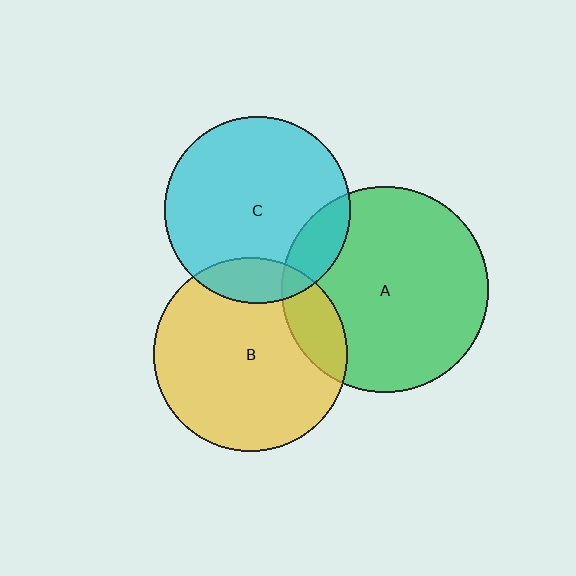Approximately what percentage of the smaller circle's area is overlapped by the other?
Approximately 15%.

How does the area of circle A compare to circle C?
Approximately 1.2 times.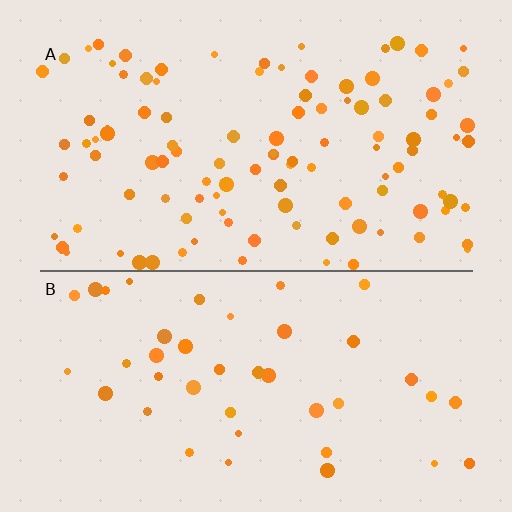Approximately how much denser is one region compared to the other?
Approximately 2.6× — region A over region B.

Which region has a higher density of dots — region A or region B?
A (the top).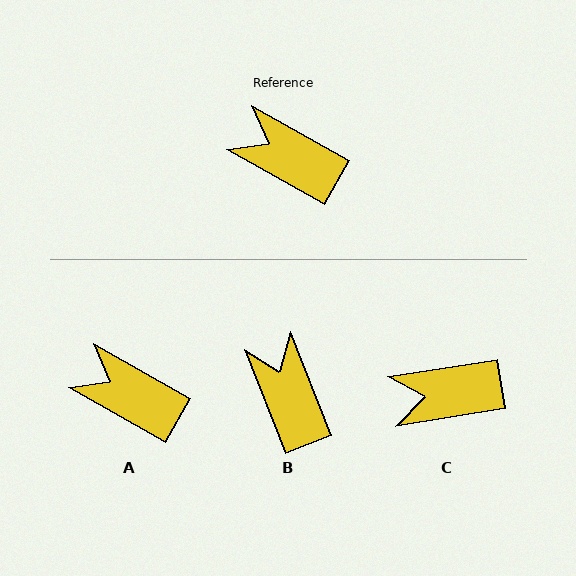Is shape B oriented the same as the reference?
No, it is off by about 39 degrees.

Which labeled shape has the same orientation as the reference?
A.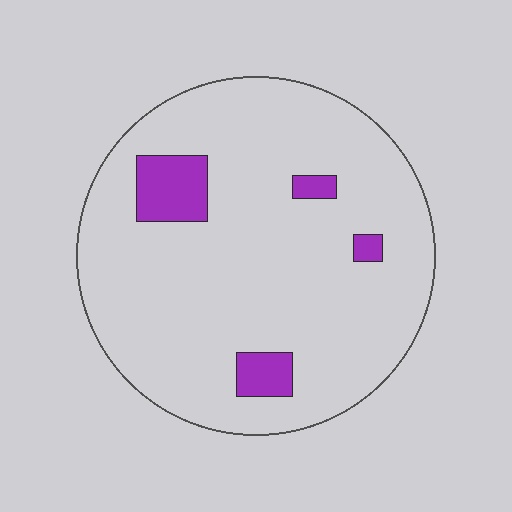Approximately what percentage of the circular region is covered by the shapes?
Approximately 10%.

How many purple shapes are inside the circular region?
4.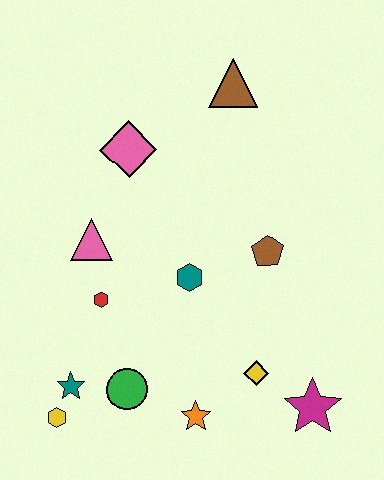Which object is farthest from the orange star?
The brown triangle is farthest from the orange star.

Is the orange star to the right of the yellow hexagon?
Yes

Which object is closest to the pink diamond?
The pink triangle is closest to the pink diamond.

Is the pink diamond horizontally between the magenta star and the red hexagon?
Yes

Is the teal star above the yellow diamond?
No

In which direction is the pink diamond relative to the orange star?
The pink diamond is above the orange star.